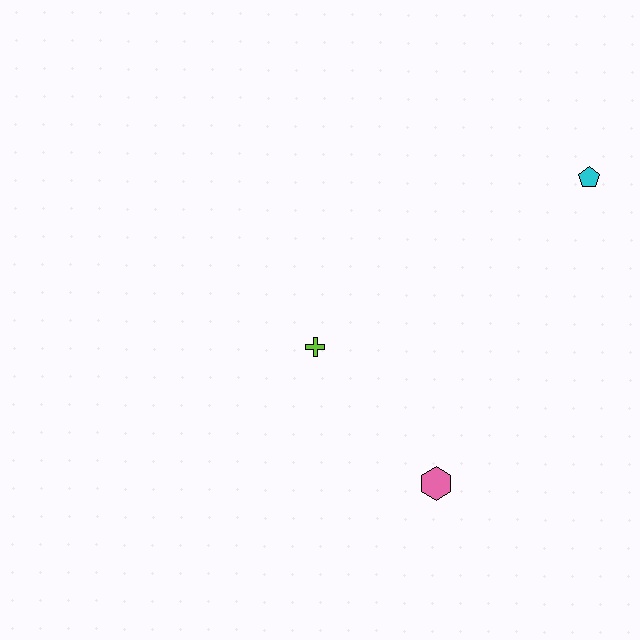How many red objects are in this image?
There are no red objects.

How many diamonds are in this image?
There are no diamonds.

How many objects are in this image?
There are 3 objects.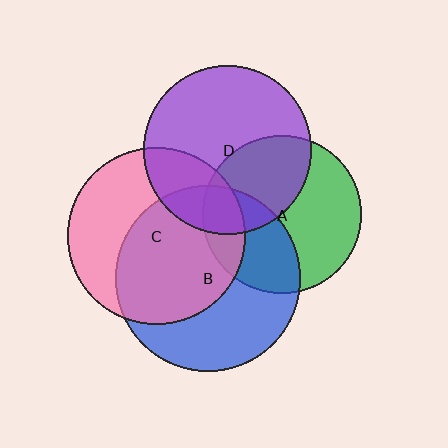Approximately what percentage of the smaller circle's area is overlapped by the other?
Approximately 15%.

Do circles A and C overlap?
Yes.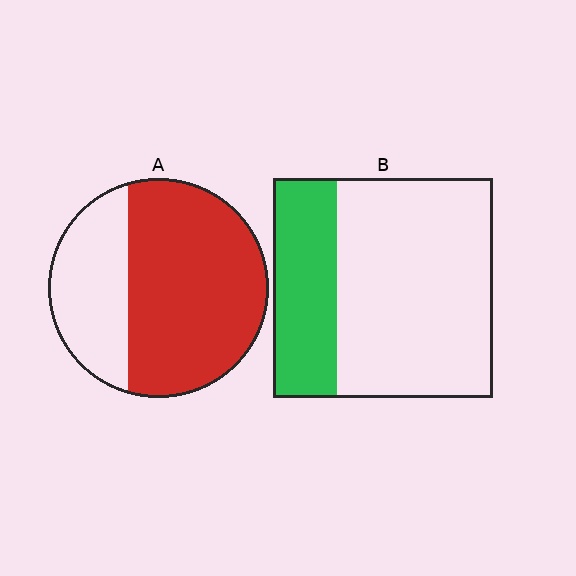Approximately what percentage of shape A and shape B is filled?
A is approximately 65% and B is approximately 30%.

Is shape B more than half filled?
No.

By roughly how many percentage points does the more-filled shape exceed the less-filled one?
By roughly 40 percentage points (A over B).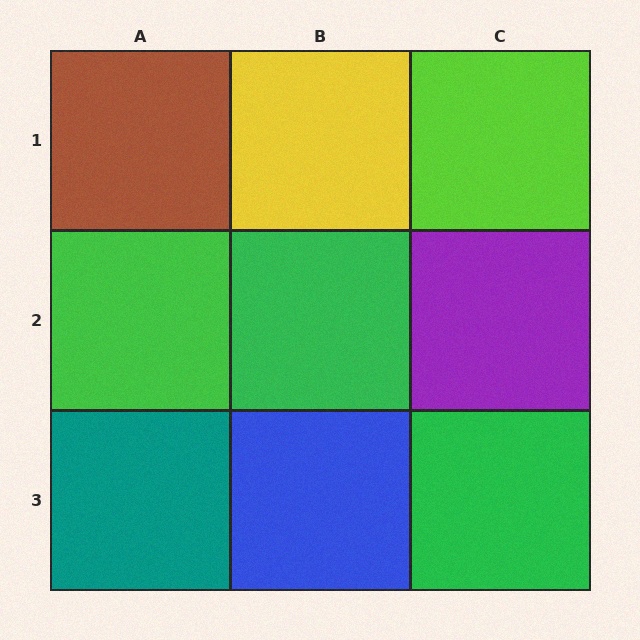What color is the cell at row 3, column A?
Teal.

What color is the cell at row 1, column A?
Brown.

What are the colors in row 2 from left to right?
Green, green, purple.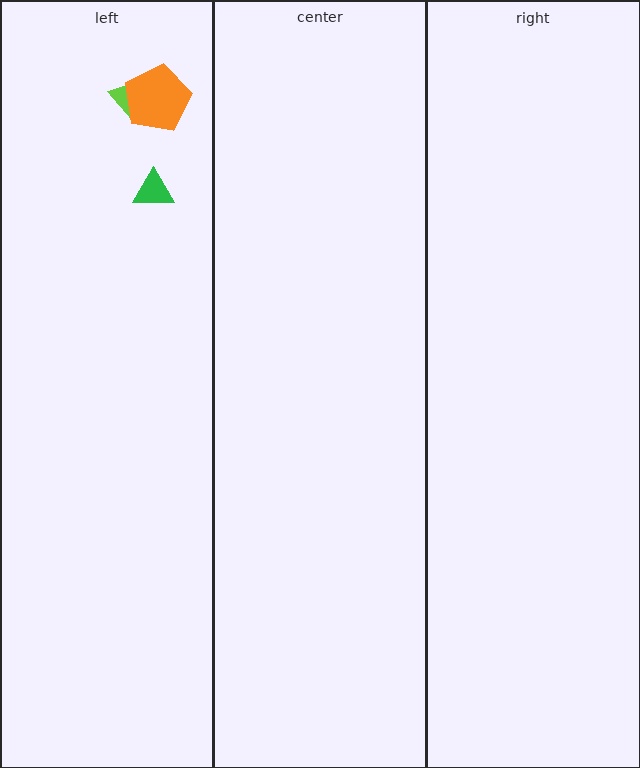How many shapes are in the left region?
3.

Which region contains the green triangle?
The left region.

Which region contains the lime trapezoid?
The left region.